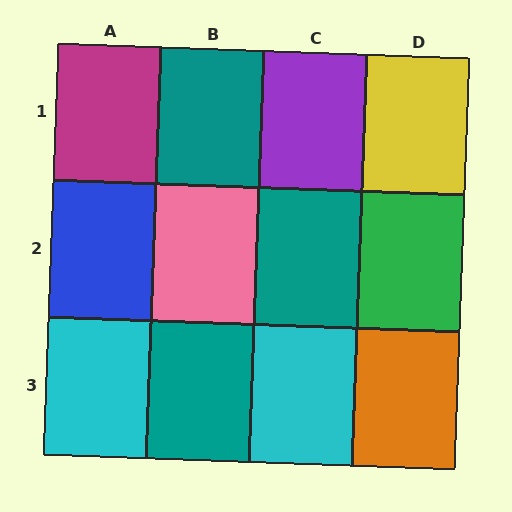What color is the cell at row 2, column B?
Pink.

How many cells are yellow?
1 cell is yellow.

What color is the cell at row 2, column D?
Green.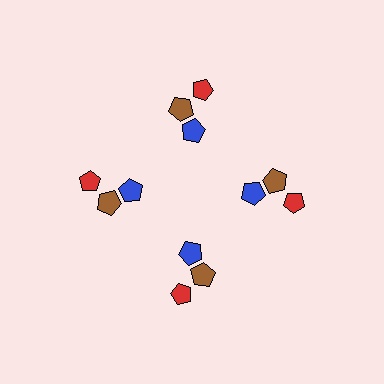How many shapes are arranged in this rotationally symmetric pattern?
There are 12 shapes, arranged in 4 groups of 3.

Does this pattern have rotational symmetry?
Yes, this pattern has 4-fold rotational symmetry. It looks the same after rotating 90 degrees around the center.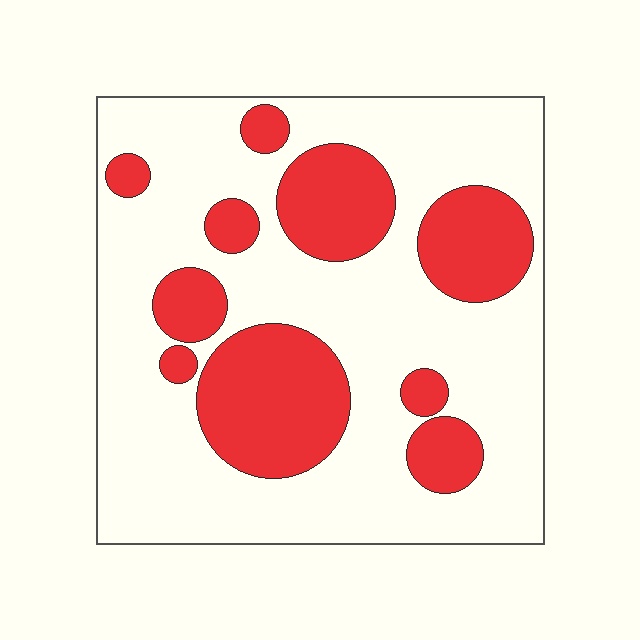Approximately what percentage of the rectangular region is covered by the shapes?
Approximately 30%.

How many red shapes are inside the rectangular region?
10.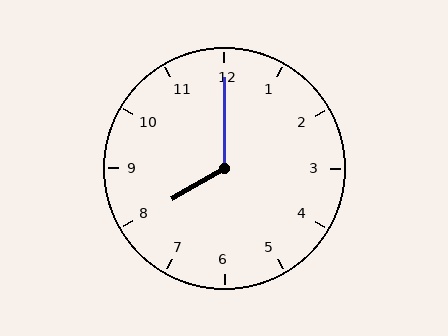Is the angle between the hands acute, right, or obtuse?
It is obtuse.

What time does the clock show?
8:00.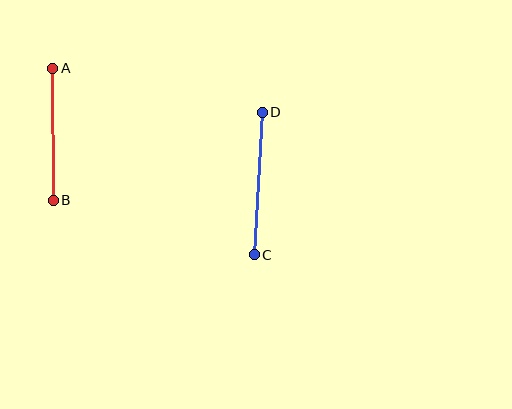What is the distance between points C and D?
The distance is approximately 142 pixels.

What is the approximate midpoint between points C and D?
The midpoint is at approximately (258, 183) pixels.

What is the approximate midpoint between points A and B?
The midpoint is at approximately (53, 134) pixels.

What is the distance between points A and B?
The distance is approximately 132 pixels.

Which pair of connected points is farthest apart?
Points C and D are farthest apart.